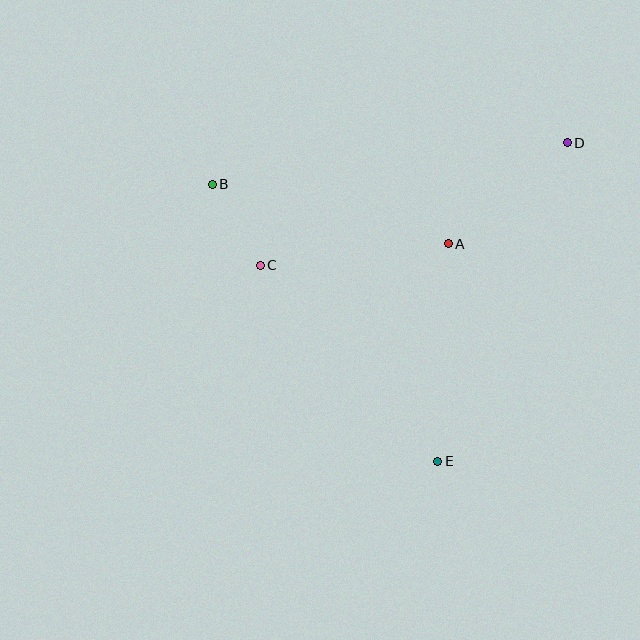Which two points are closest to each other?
Points B and C are closest to each other.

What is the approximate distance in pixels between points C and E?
The distance between C and E is approximately 264 pixels.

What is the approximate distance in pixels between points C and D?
The distance between C and D is approximately 330 pixels.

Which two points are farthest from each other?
Points B and D are farthest from each other.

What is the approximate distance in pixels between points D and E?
The distance between D and E is approximately 344 pixels.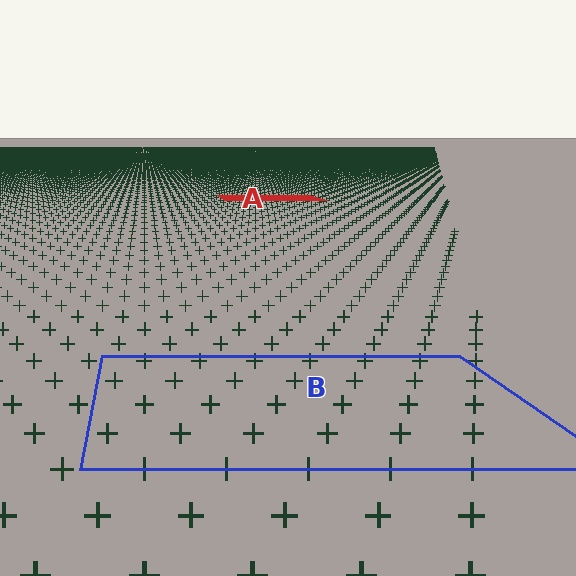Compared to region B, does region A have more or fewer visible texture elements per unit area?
Region A has more texture elements per unit area — they are packed more densely because it is farther away.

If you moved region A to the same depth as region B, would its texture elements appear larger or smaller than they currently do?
They would appear larger. At a closer depth, the same texture elements are projected at a bigger on-screen size.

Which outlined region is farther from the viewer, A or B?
Region A is farther from the viewer — the texture elements inside it appear smaller and more densely packed.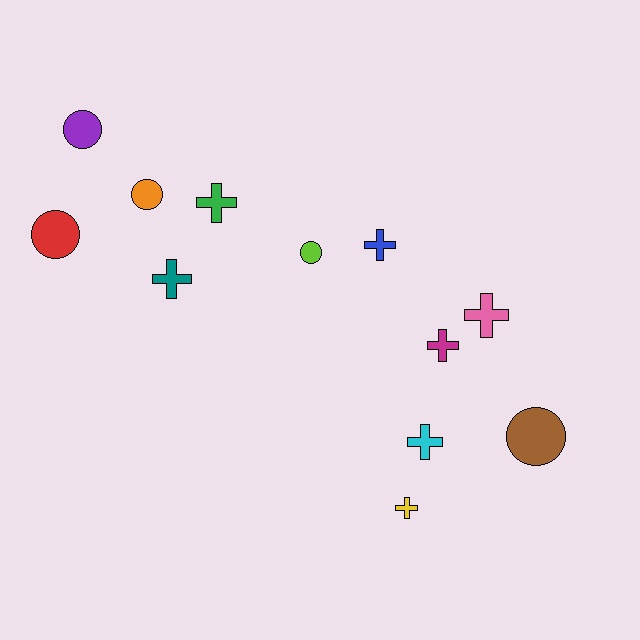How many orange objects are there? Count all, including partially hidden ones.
There is 1 orange object.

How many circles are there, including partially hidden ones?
There are 5 circles.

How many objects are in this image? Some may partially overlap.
There are 12 objects.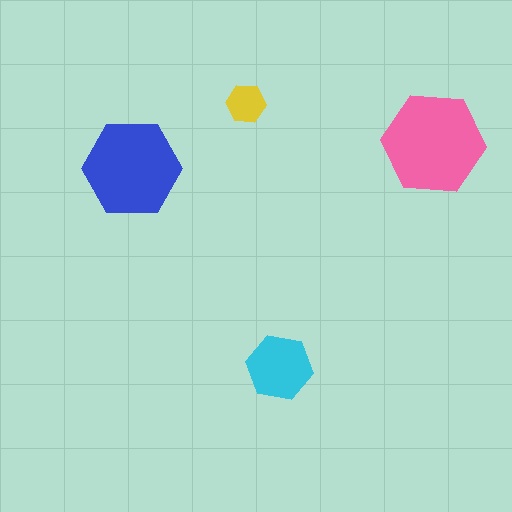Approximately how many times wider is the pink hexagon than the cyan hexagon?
About 1.5 times wider.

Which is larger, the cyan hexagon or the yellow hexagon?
The cyan one.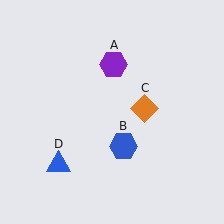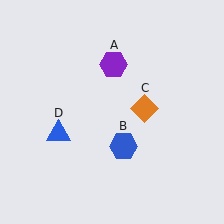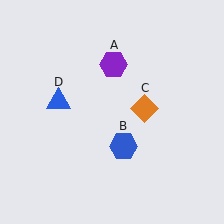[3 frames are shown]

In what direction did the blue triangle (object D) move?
The blue triangle (object D) moved up.